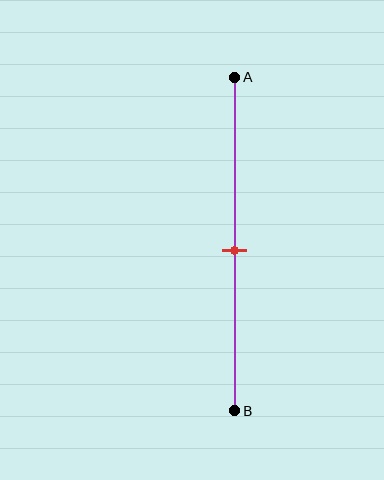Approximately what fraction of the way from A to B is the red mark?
The red mark is approximately 50% of the way from A to B.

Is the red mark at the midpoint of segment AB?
Yes, the mark is approximately at the midpoint.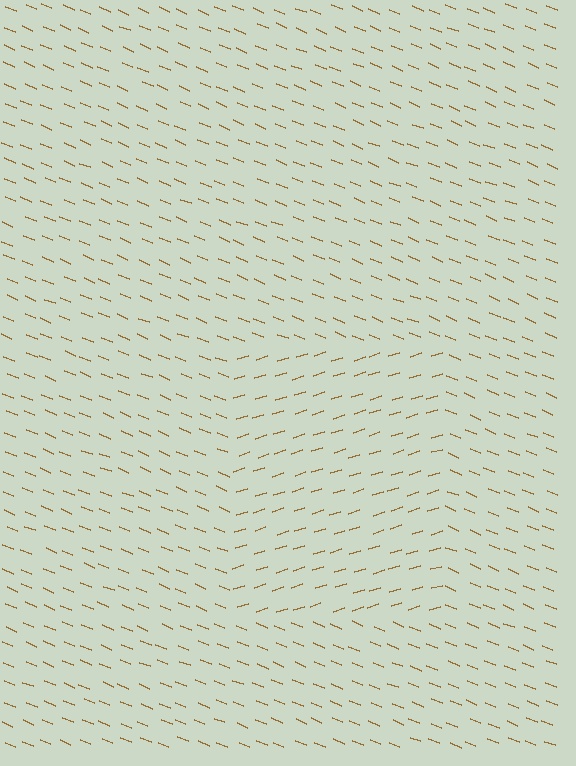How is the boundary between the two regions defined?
The boundary is defined purely by a change in line orientation (approximately 39 degrees difference). All lines are the same color and thickness.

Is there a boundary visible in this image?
Yes, there is a texture boundary formed by a change in line orientation.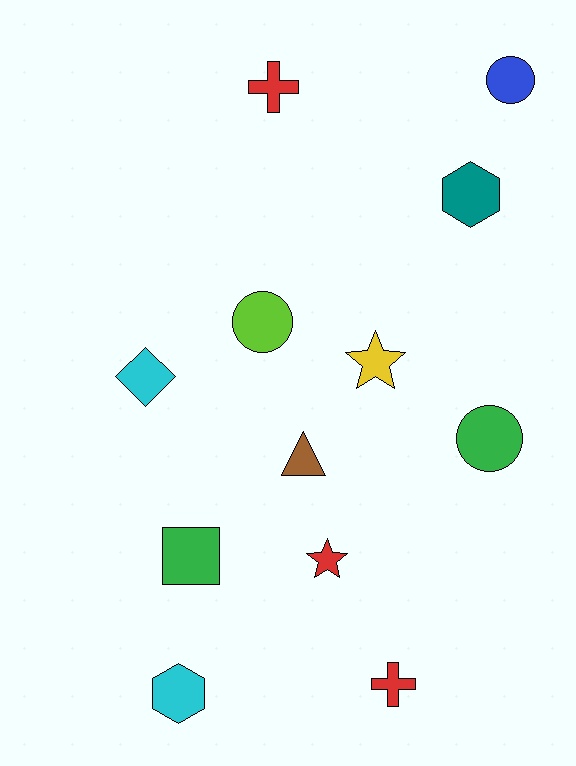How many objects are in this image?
There are 12 objects.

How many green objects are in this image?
There are 2 green objects.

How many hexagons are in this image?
There are 2 hexagons.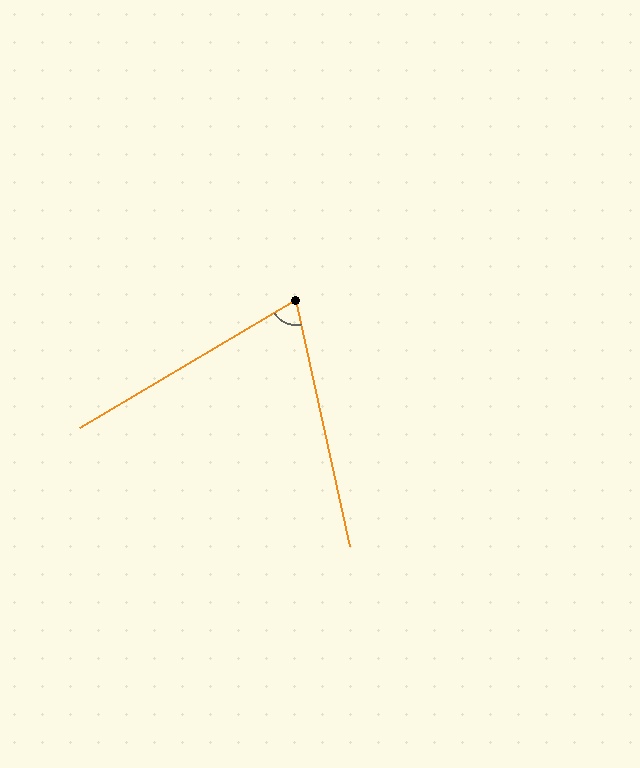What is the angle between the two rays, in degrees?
Approximately 72 degrees.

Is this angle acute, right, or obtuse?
It is acute.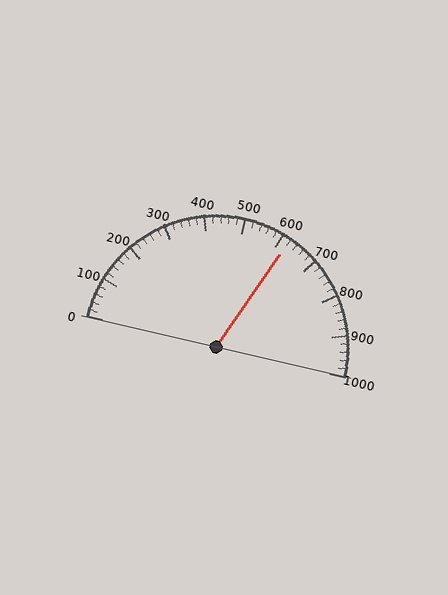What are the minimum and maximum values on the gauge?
The gauge ranges from 0 to 1000.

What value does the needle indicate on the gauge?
The needle indicates approximately 620.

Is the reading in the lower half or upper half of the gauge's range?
The reading is in the upper half of the range (0 to 1000).